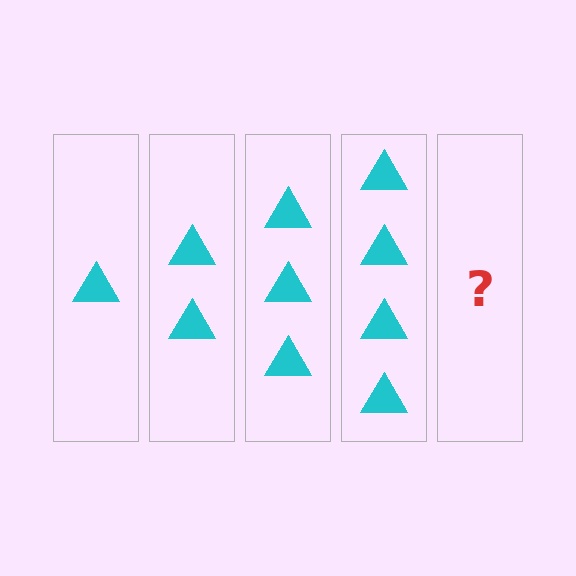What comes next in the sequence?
The next element should be 5 triangles.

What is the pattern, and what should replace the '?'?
The pattern is that each step adds one more triangle. The '?' should be 5 triangles.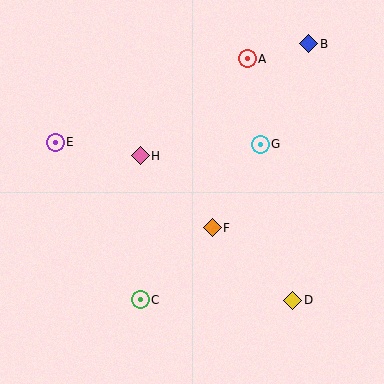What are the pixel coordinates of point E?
Point E is at (55, 142).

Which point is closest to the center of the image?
Point F at (212, 228) is closest to the center.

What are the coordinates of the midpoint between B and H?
The midpoint between B and H is at (224, 100).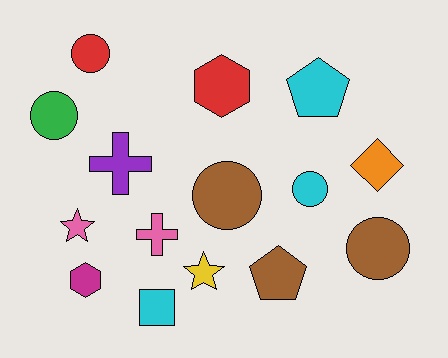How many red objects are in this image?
There are 2 red objects.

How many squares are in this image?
There is 1 square.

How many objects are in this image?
There are 15 objects.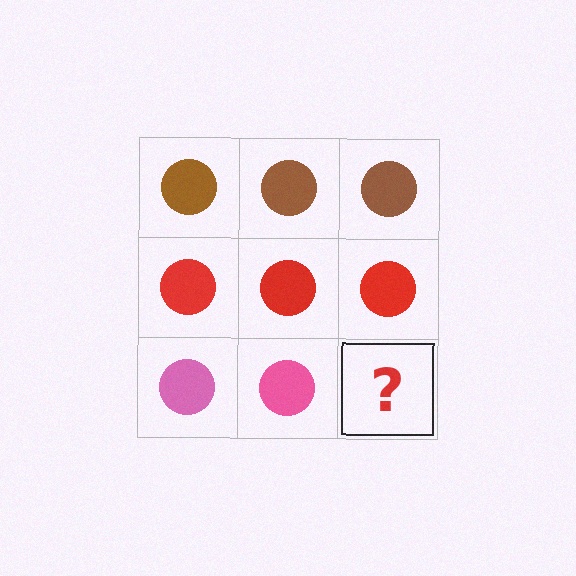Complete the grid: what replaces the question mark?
The question mark should be replaced with a pink circle.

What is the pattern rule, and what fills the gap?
The rule is that each row has a consistent color. The gap should be filled with a pink circle.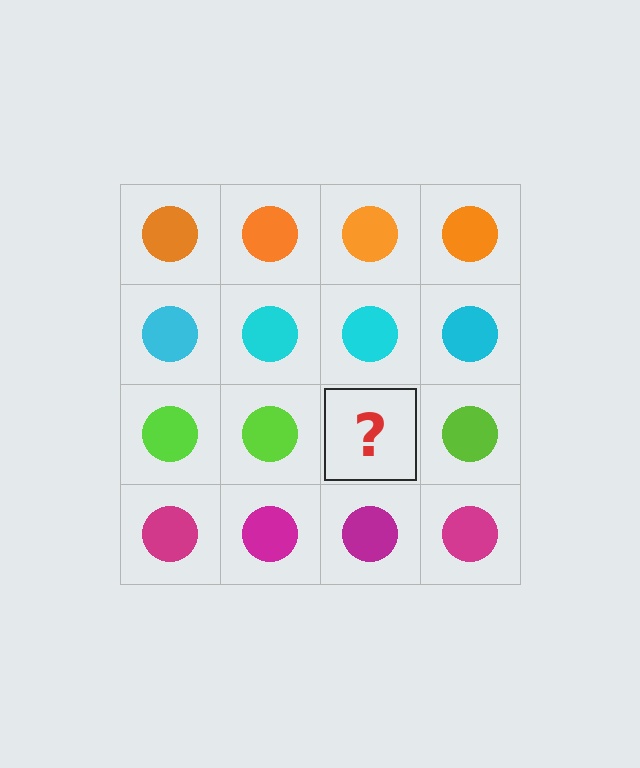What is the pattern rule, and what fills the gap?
The rule is that each row has a consistent color. The gap should be filled with a lime circle.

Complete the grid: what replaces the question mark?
The question mark should be replaced with a lime circle.